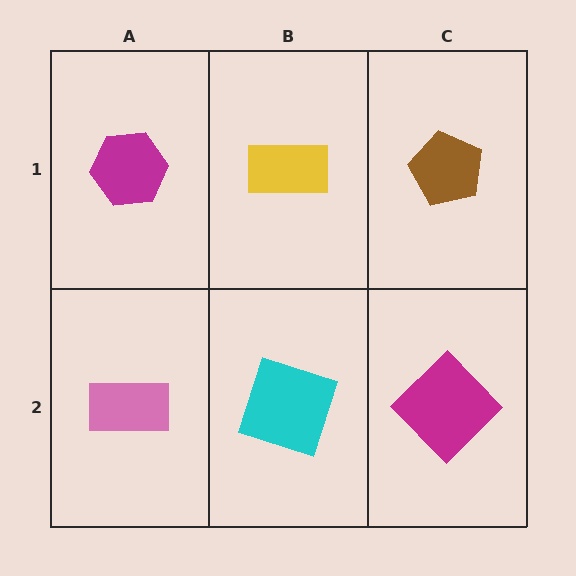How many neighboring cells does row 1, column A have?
2.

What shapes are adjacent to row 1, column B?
A cyan square (row 2, column B), a magenta hexagon (row 1, column A), a brown pentagon (row 1, column C).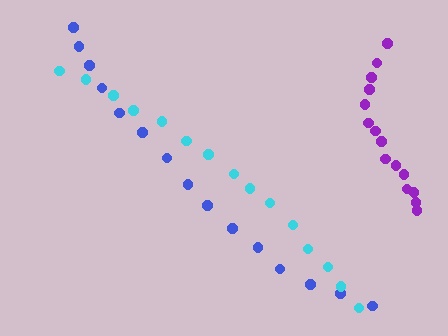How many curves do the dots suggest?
There are 3 distinct paths.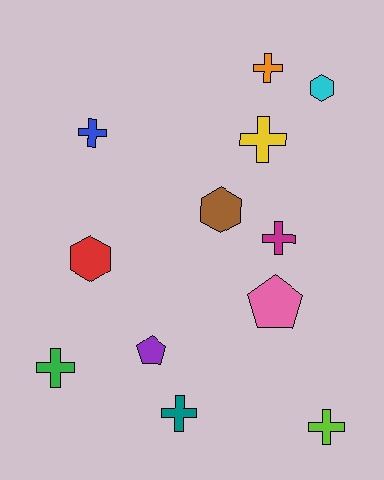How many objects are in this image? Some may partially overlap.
There are 12 objects.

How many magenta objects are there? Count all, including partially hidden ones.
There is 1 magenta object.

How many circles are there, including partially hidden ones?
There are no circles.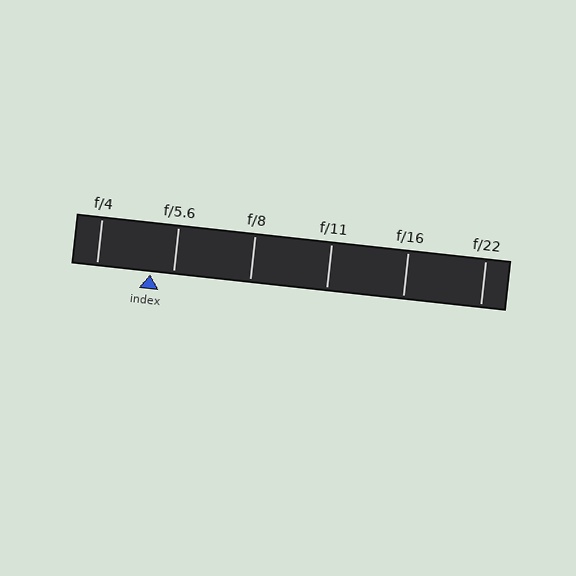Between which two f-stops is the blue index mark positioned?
The index mark is between f/4 and f/5.6.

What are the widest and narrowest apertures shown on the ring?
The widest aperture shown is f/4 and the narrowest is f/22.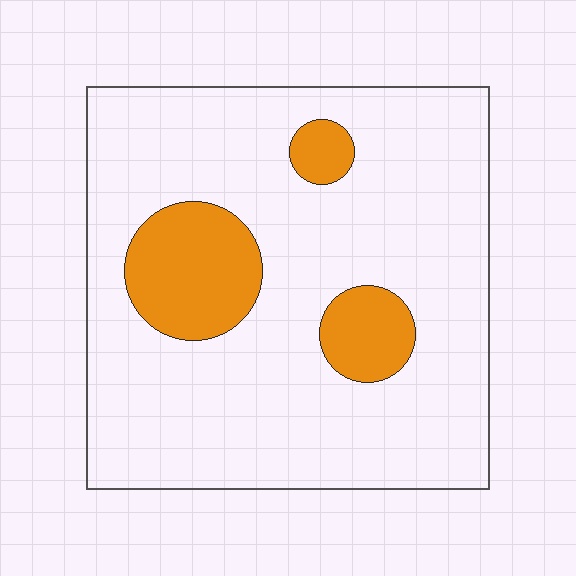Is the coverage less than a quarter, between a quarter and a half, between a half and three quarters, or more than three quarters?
Less than a quarter.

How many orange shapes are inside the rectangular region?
3.